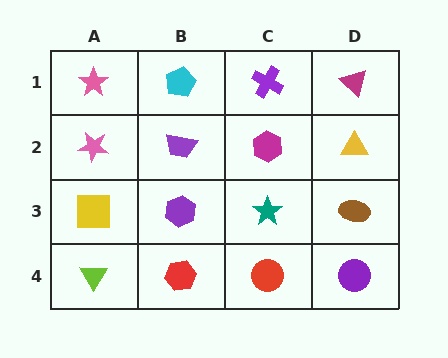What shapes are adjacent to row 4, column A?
A yellow square (row 3, column A), a red hexagon (row 4, column B).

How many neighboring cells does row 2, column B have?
4.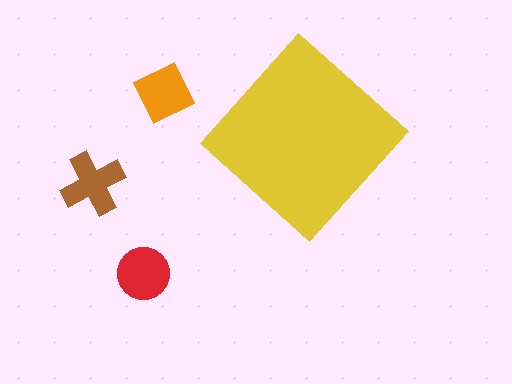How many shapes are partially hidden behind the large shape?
0 shapes are partially hidden.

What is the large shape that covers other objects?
A yellow diamond.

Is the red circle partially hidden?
No, the red circle is fully visible.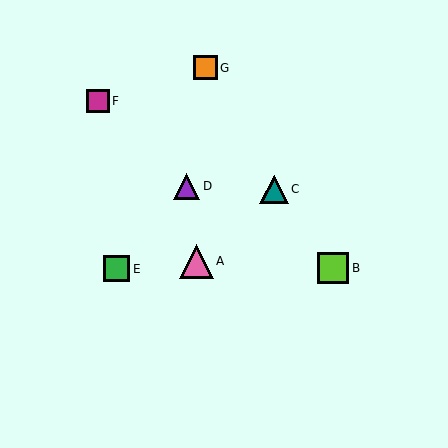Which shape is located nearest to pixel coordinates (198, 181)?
The purple triangle (labeled D) at (187, 186) is nearest to that location.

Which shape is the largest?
The pink triangle (labeled A) is the largest.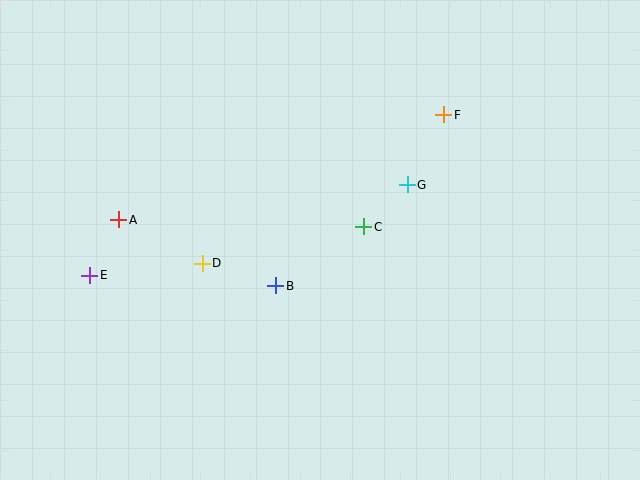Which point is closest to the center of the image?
Point C at (364, 227) is closest to the center.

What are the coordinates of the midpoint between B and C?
The midpoint between B and C is at (320, 256).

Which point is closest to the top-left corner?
Point A is closest to the top-left corner.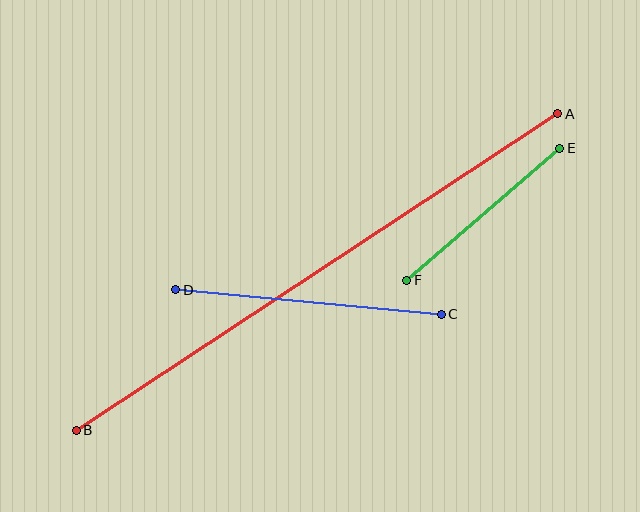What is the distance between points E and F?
The distance is approximately 202 pixels.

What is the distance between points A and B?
The distance is approximately 576 pixels.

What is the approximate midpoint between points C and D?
The midpoint is at approximately (308, 302) pixels.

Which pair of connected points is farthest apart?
Points A and B are farthest apart.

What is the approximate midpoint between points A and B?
The midpoint is at approximately (317, 272) pixels.